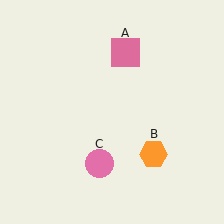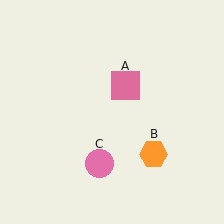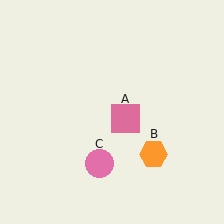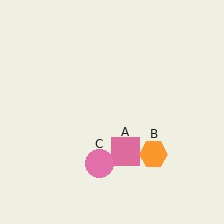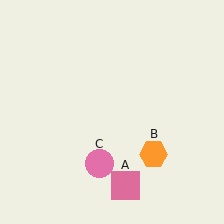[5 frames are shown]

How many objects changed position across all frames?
1 object changed position: pink square (object A).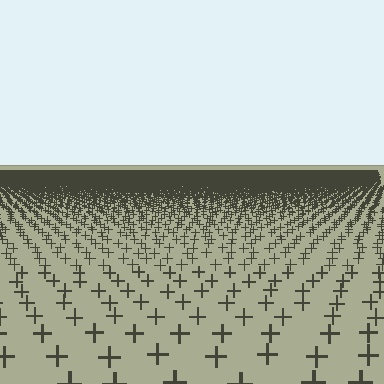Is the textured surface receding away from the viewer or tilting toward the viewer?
The surface is receding away from the viewer. Texture elements get smaller and denser toward the top.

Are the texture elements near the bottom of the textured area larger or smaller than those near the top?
Larger. Near the bottom, elements are closer to the viewer and appear at a bigger on-screen size.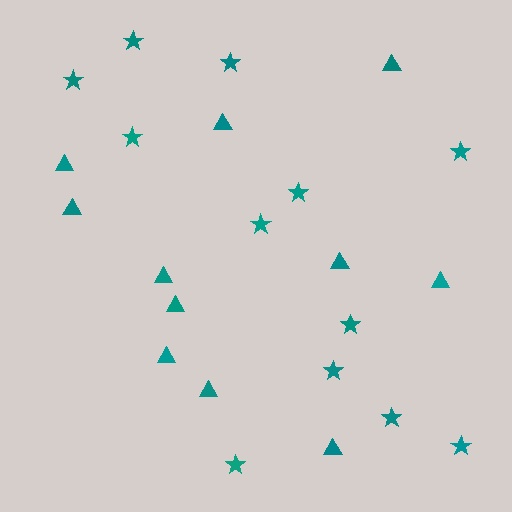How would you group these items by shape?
There are 2 groups: one group of stars (12) and one group of triangles (11).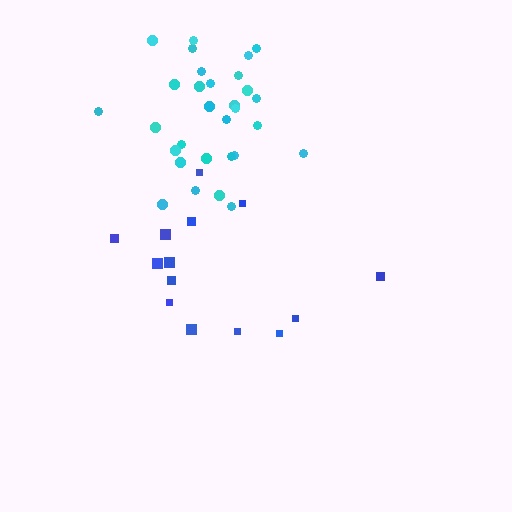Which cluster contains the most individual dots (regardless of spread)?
Cyan (30).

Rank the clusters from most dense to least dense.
cyan, blue.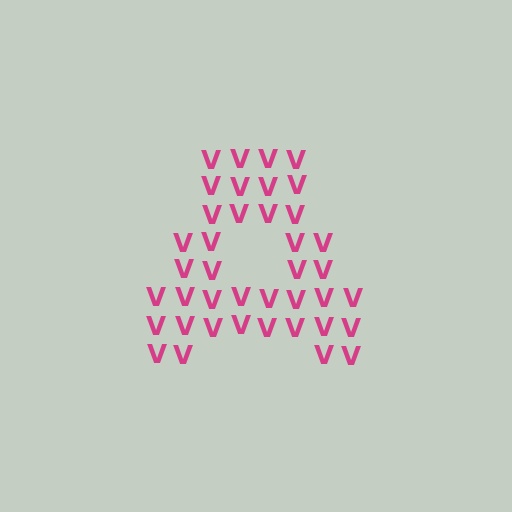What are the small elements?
The small elements are letter V's.